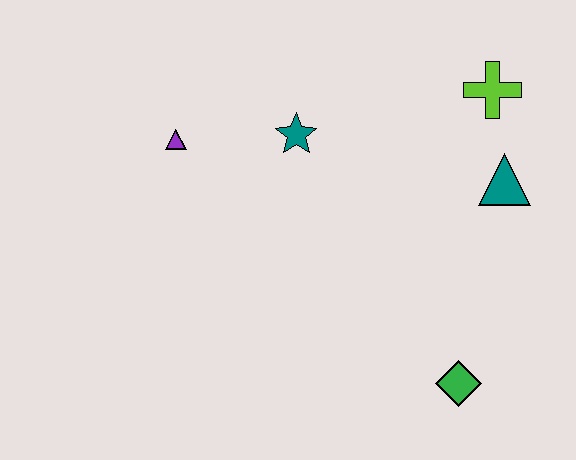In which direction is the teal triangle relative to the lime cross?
The teal triangle is below the lime cross.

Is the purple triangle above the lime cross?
No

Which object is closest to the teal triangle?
The lime cross is closest to the teal triangle.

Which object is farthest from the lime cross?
The purple triangle is farthest from the lime cross.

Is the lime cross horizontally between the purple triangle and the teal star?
No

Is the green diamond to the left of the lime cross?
Yes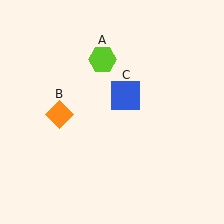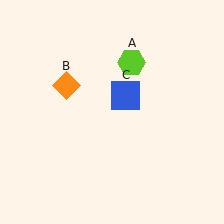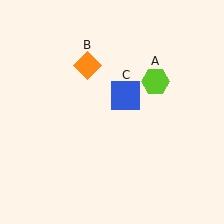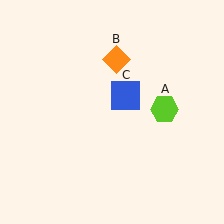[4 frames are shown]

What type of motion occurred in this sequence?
The lime hexagon (object A), orange diamond (object B) rotated clockwise around the center of the scene.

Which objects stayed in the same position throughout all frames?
Blue square (object C) remained stationary.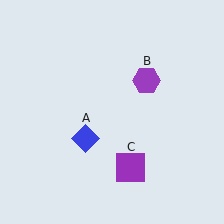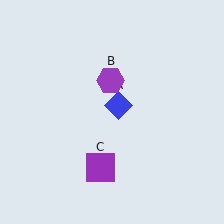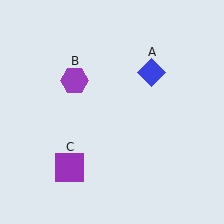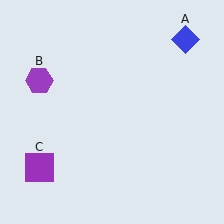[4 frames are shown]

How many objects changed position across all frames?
3 objects changed position: blue diamond (object A), purple hexagon (object B), purple square (object C).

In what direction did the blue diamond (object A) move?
The blue diamond (object A) moved up and to the right.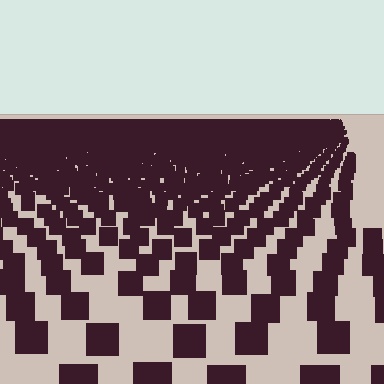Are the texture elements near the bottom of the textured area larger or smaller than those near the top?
Larger. Near the bottom, elements are closer to the viewer and appear at a bigger on-screen size.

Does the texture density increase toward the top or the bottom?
Density increases toward the top.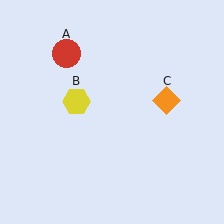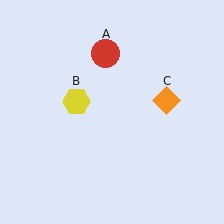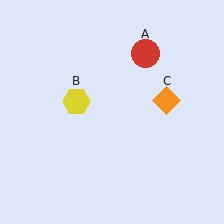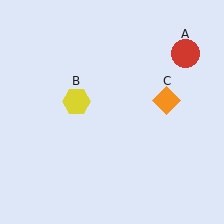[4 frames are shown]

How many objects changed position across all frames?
1 object changed position: red circle (object A).